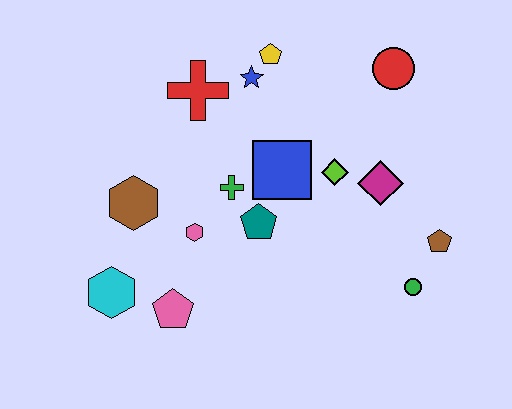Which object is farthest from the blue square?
The cyan hexagon is farthest from the blue square.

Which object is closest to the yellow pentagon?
The blue star is closest to the yellow pentagon.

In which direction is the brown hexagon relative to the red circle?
The brown hexagon is to the left of the red circle.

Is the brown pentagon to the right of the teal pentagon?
Yes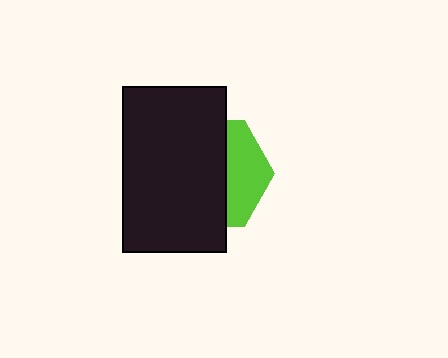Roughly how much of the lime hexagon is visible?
A small part of it is visible (roughly 35%).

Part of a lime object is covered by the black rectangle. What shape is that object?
It is a hexagon.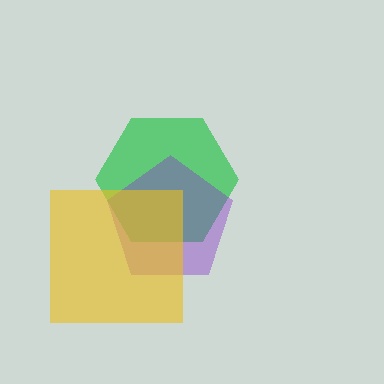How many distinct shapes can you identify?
There are 3 distinct shapes: a green hexagon, a purple pentagon, a yellow square.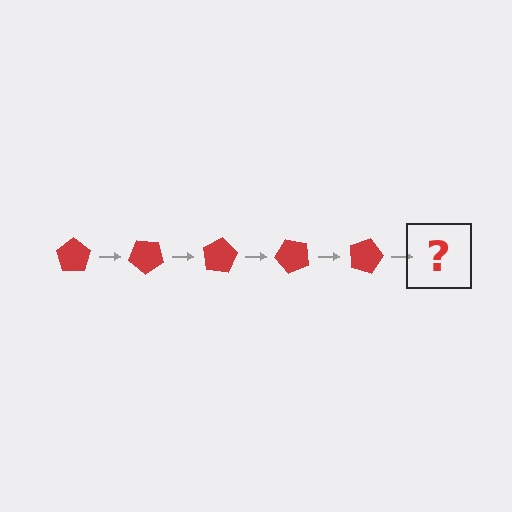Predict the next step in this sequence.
The next step is a red pentagon rotated 200 degrees.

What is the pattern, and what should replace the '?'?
The pattern is that the pentagon rotates 40 degrees each step. The '?' should be a red pentagon rotated 200 degrees.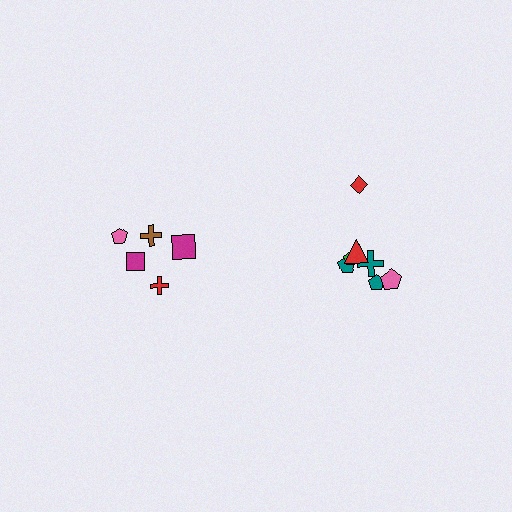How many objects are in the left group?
There are 5 objects.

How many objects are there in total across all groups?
There are 12 objects.